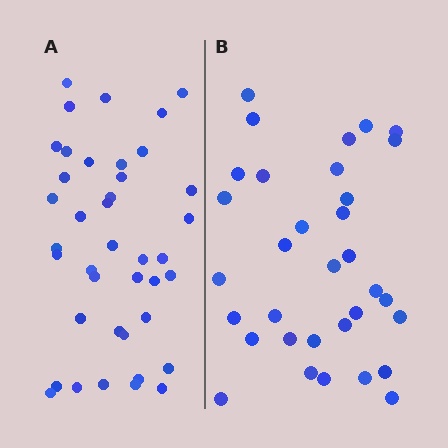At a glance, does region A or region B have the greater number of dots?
Region A (the left region) has more dots.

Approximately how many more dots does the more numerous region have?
Region A has roughly 8 or so more dots than region B.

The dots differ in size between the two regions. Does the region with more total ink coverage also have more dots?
No. Region B has more total ink coverage because its dots are larger, but region A actually contains more individual dots. Total area can be misleading — the number of items is what matters here.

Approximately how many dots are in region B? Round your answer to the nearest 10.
About 30 dots. (The exact count is 33, which rounds to 30.)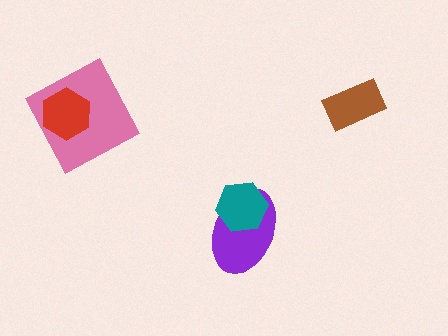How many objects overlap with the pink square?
1 object overlaps with the pink square.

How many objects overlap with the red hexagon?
1 object overlaps with the red hexagon.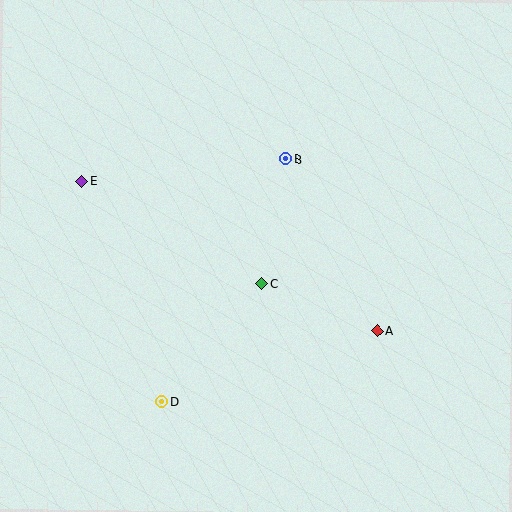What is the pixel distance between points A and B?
The distance between A and B is 194 pixels.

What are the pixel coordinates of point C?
Point C is at (262, 284).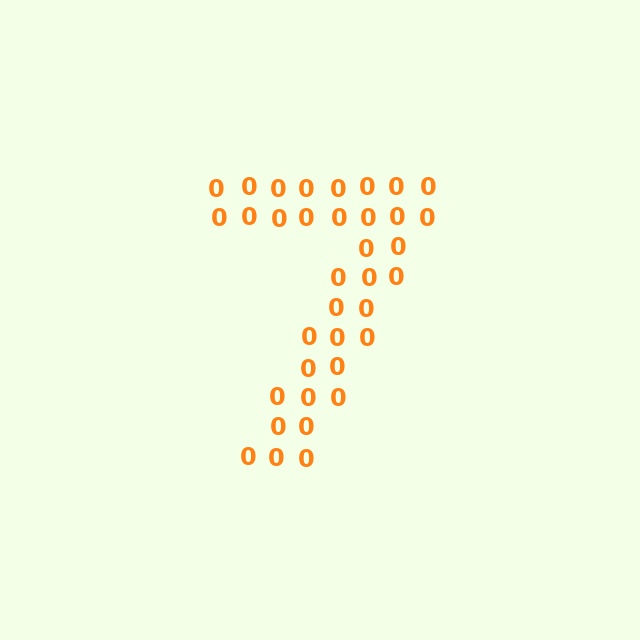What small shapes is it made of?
It is made of small digit 0's.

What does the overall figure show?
The overall figure shows the digit 7.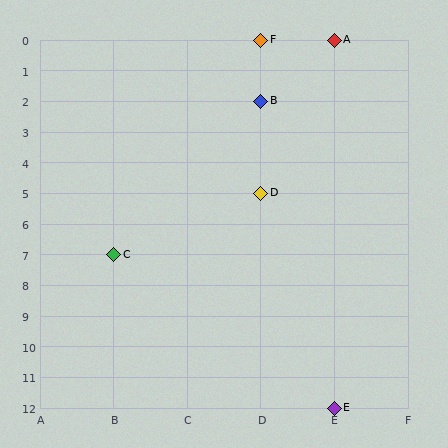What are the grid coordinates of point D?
Point D is at grid coordinates (D, 5).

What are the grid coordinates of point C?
Point C is at grid coordinates (B, 7).